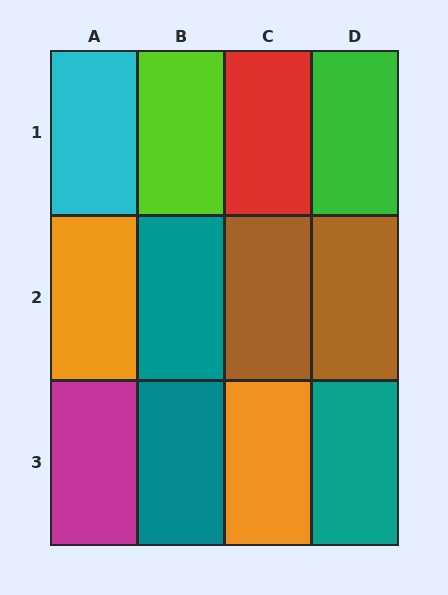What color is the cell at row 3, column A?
Magenta.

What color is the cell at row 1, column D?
Green.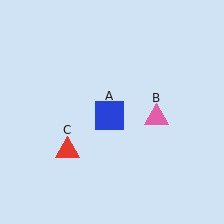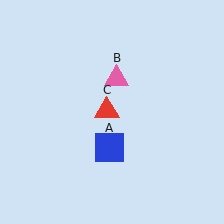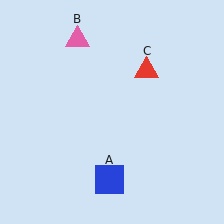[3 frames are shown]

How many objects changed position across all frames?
3 objects changed position: blue square (object A), pink triangle (object B), red triangle (object C).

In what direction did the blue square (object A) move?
The blue square (object A) moved down.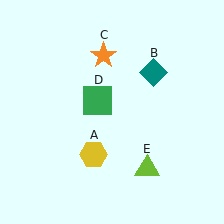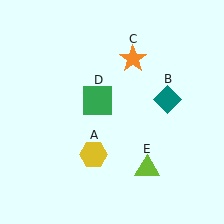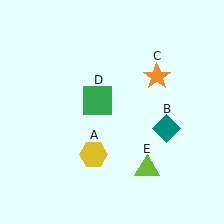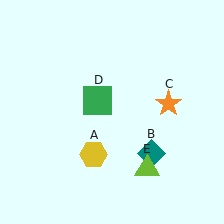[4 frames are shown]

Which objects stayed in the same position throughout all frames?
Yellow hexagon (object A) and green square (object D) and lime triangle (object E) remained stationary.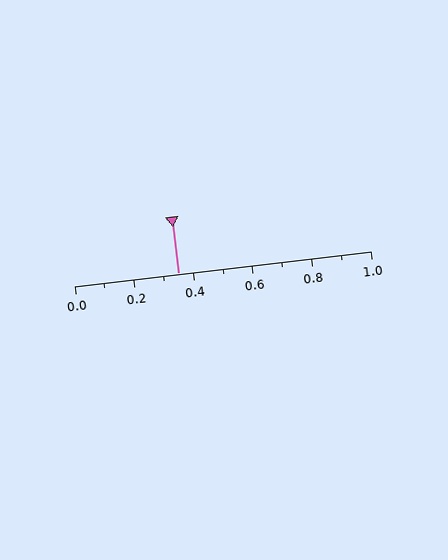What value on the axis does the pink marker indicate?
The marker indicates approximately 0.35.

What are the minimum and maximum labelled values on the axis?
The axis runs from 0.0 to 1.0.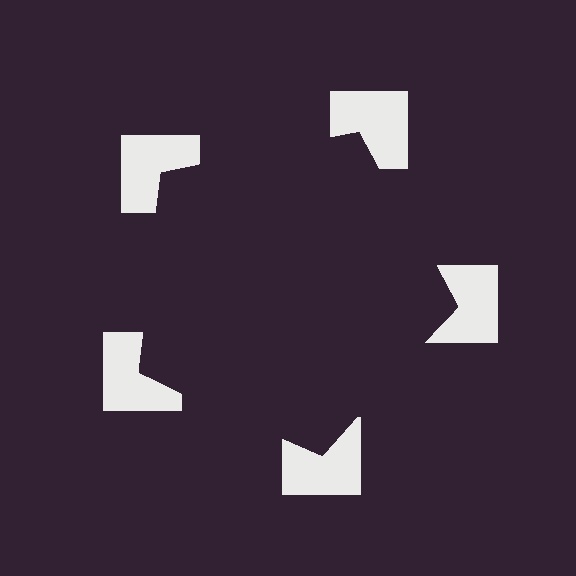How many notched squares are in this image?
There are 5 — one at each vertex of the illusory pentagon.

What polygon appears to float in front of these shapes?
An illusory pentagon — its edges are inferred from the aligned wedge cuts in the notched squares, not physically drawn.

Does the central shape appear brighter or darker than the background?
It typically appears slightly darker than the background, even though no actual brightness change is drawn.